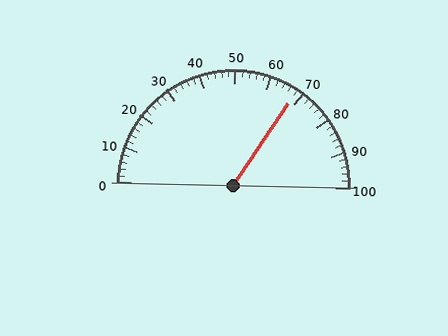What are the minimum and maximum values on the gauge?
The gauge ranges from 0 to 100.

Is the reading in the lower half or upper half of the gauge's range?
The reading is in the upper half of the range (0 to 100).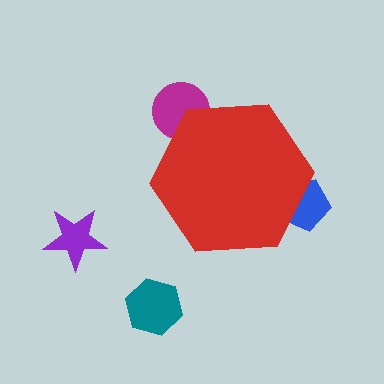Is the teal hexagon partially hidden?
No, the teal hexagon is fully visible.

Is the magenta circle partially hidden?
Yes, the magenta circle is partially hidden behind the red hexagon.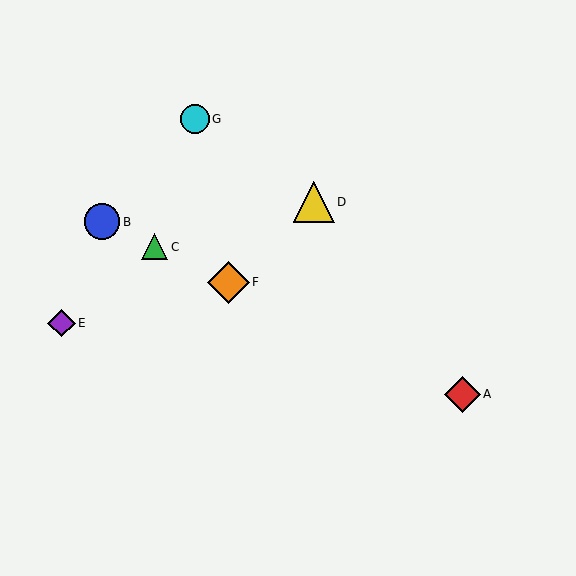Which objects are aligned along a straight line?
Objects A, B, C, F are aligned along a straight line.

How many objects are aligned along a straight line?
4 objects (A, B, C, F) are aligned along a straight line.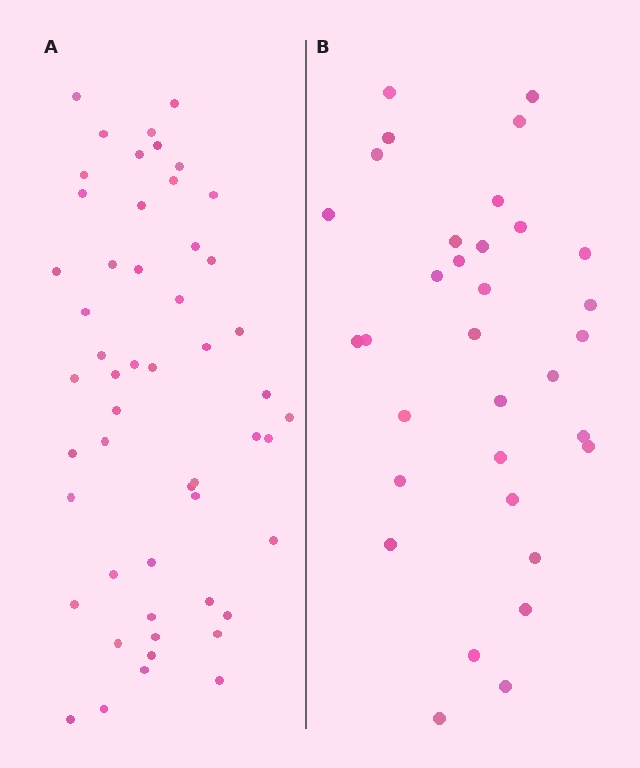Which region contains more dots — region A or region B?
Region A (the left region) has more dots.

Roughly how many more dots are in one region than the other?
Region A has approximately 20 more dots than region B.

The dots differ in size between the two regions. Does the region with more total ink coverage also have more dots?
No. Region B has more total ink coverage because its dots are larger, but region A actually contains more individual dots. Total area can be misleading — the number of items is what matters here.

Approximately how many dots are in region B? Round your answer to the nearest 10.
About 30 dots. (The exact count is 33, which rounds to 30.)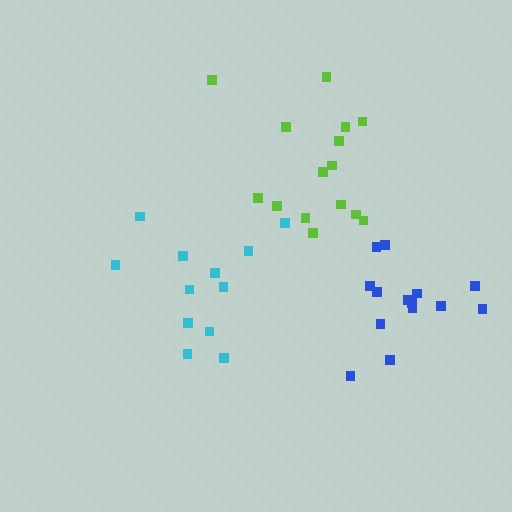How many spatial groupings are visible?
There are 3 spatial groupings.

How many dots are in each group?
Group 1: 14 dots, Group 2: 12 dots, Group 3: 15 dots (41 total).